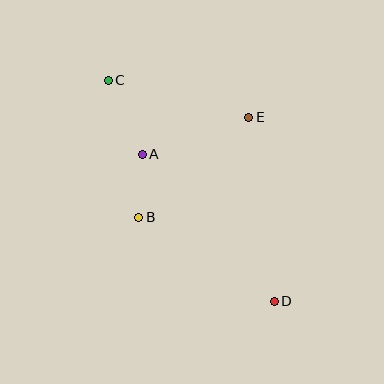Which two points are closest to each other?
Points A and B are closest to each other.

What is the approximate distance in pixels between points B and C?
The distance between B and C is approximately 141 pixels.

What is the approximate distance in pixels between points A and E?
The distance between A and E is approximately 113 pixels.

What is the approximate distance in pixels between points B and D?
The distance between B and D is approximately 159 pixels.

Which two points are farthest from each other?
Points C and D are farthest from each other.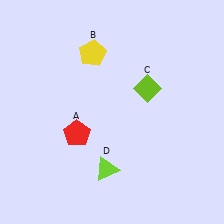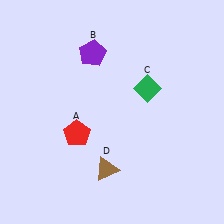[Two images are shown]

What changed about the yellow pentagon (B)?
In Image 1, B is yellow. In Image 2, it changed to purple.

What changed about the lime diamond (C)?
In Image 1, C is lime. In Image 2, it changed to green.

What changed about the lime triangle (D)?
In Image 1, D is lime. In Image 2, it changed to brown.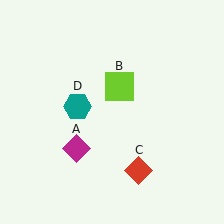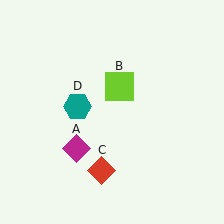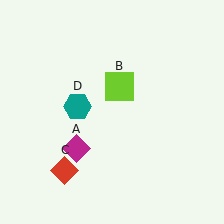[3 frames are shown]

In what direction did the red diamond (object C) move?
The red diamond (object C) moved left.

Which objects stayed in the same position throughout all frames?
Magenta diamond (object A) and lime square (object B) and teal hexagon (object D) remained stationary.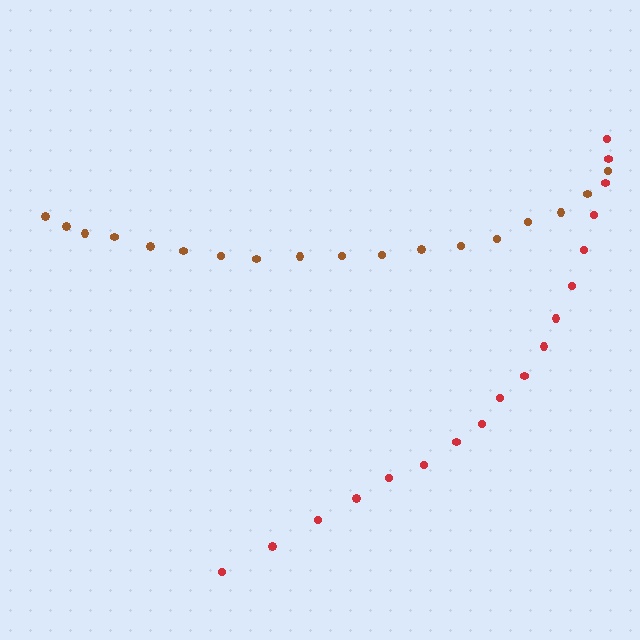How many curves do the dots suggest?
There are 2 distinct paths.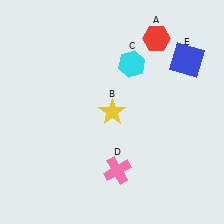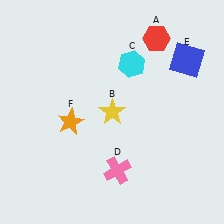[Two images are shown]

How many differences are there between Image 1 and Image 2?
There is 1 difference between the two images.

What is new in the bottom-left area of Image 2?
An orange star (F) was added in the bottom-left area of Image 2.